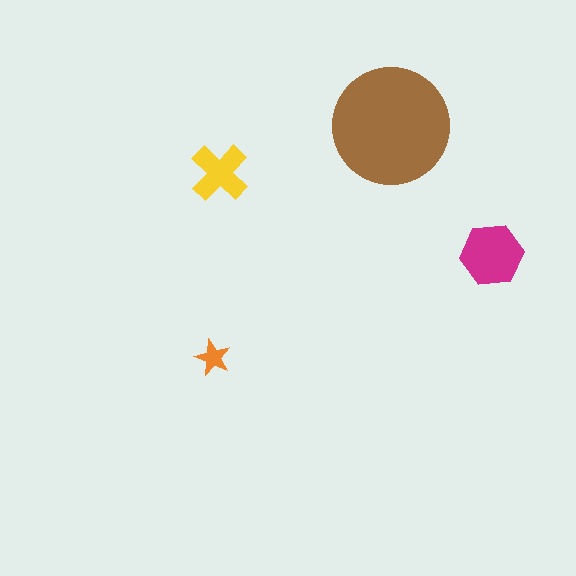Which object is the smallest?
The orange star.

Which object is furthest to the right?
The magenta hexagon is rightmost.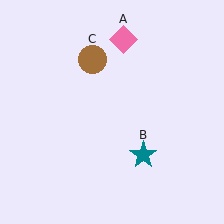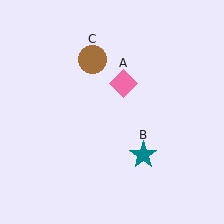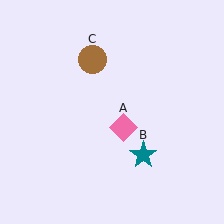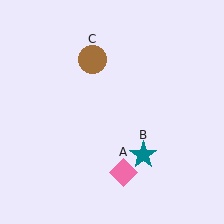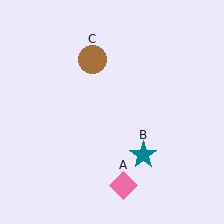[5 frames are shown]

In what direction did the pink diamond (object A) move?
The pink diamond (object A) moved down.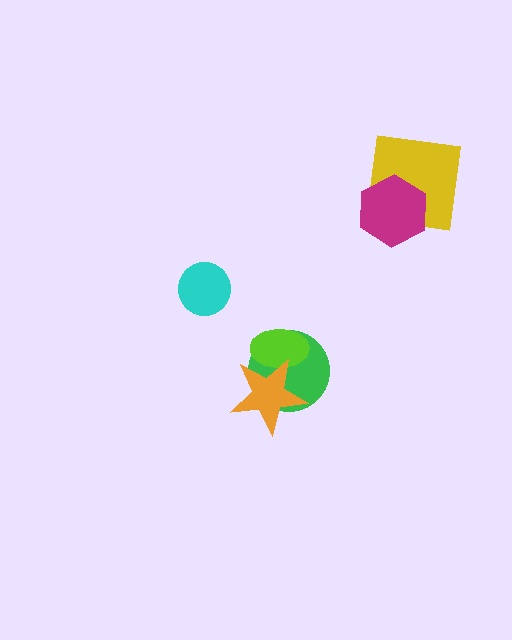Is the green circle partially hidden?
Yes, it is partially covered by another shape.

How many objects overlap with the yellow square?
1 object overlaps with the yellow square.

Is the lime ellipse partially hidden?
Yes, it is partially covered by another shape.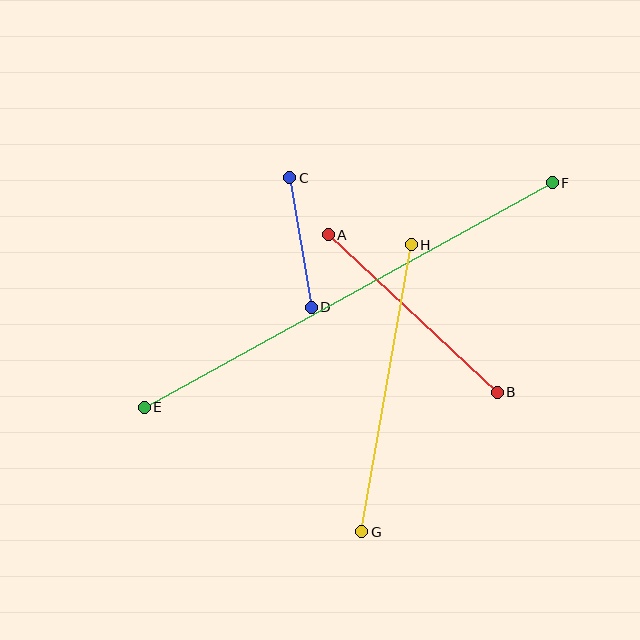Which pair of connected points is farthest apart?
Points E and F are farthest apart.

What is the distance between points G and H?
The distance is approximately 291 pixels.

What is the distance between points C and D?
The distance is approximately 131 pixels.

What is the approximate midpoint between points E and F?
The midpoint is at approximately (348, 295) pixels.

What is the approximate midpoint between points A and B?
The midpoint is at approximately (413, 313) pixels.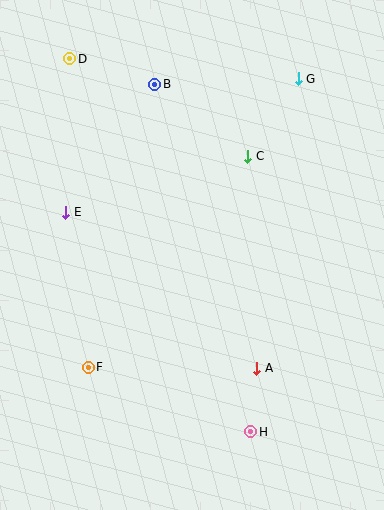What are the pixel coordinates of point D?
Point D is at (70, 59).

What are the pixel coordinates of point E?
Point E is at (66, 212).